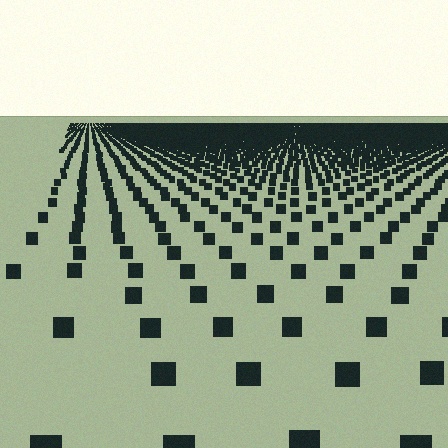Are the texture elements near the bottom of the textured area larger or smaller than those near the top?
Larger. Near the bottom, elements are closer to the viewer and appear at a bigger on-screen size.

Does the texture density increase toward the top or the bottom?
Density increases toward the top.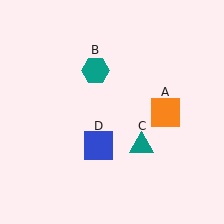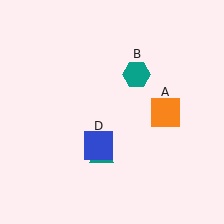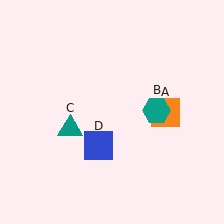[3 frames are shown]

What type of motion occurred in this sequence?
The teal hexagon (object B), teal triangle (object C) rotated clockwise around the center of the scene.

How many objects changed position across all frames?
2 objects changed position: teal hexagon (object B), teal triangle (object C).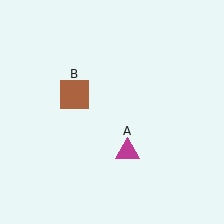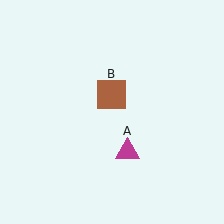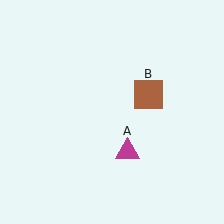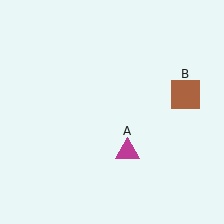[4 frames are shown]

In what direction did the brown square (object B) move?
The brown square (object B) moved right.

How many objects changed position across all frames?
1 object changed position: brown square (object B).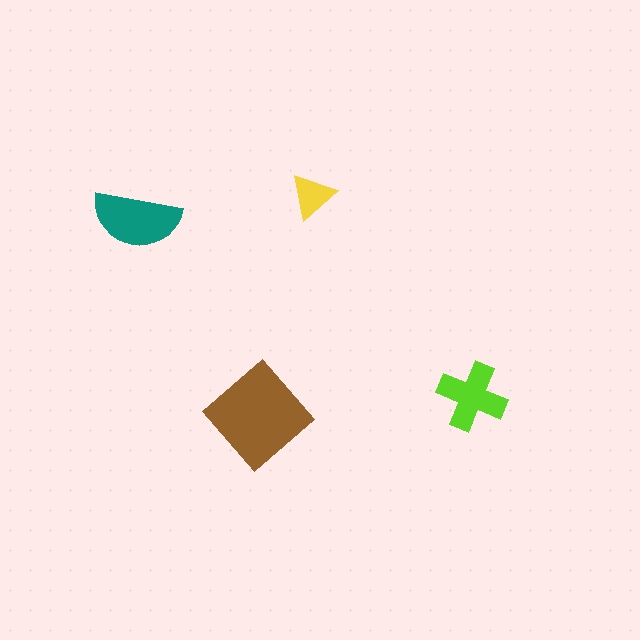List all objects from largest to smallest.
The brown diamond, the teal semicircle, the lime cross, the yellow triangle.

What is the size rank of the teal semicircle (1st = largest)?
2nd.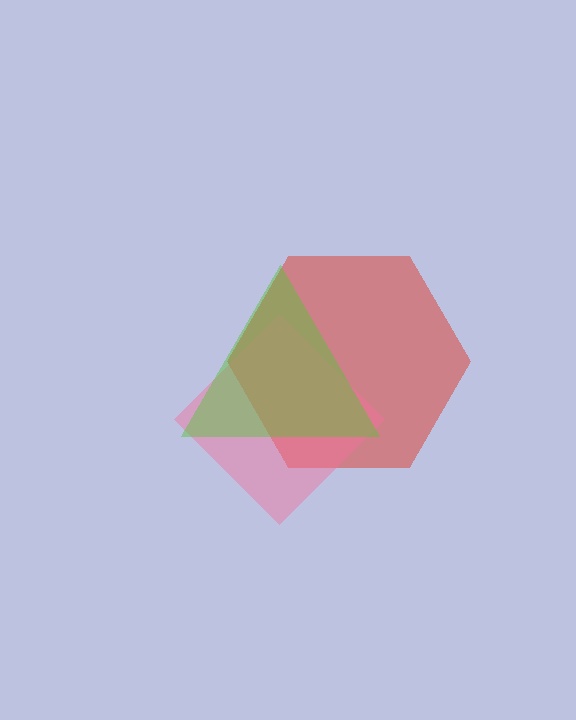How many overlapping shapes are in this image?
There are 3 overlapping shapes in the image.